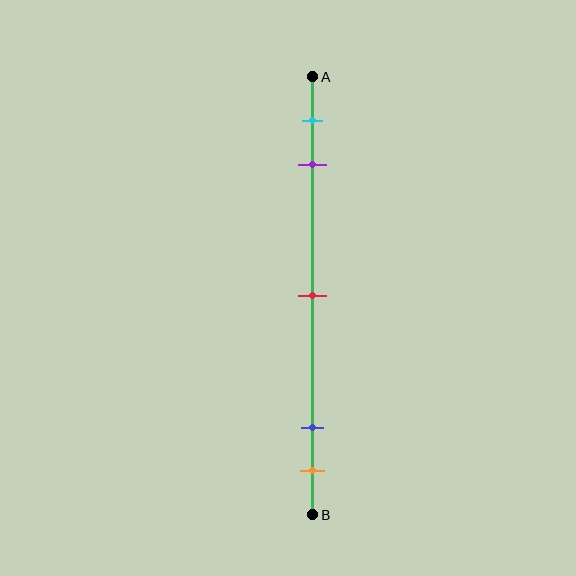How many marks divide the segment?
There are 5 marks dividing the segment.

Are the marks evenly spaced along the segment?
No, the marks are not evenly spaced.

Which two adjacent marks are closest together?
The blue and orange marks are the closest adjacent pair.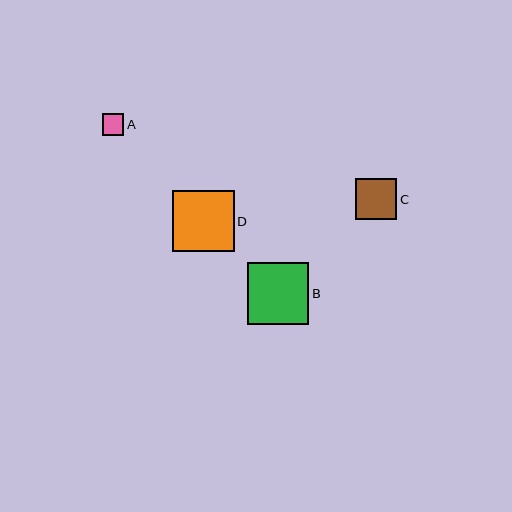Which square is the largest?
Square D is the largest with a size of approximately 62 pixels.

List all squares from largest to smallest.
From largest to smallest: D, B, C, A.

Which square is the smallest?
Square A is the smallest with a size of approximately 21 pixels.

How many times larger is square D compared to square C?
Square D is approximately 1.5 times the size of square C.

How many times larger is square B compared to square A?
Square B is approximately 2.9 times the size of square A.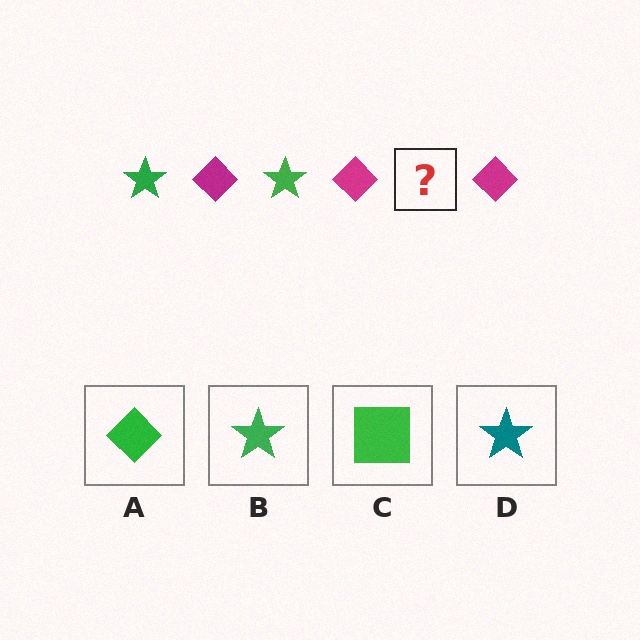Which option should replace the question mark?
Option B.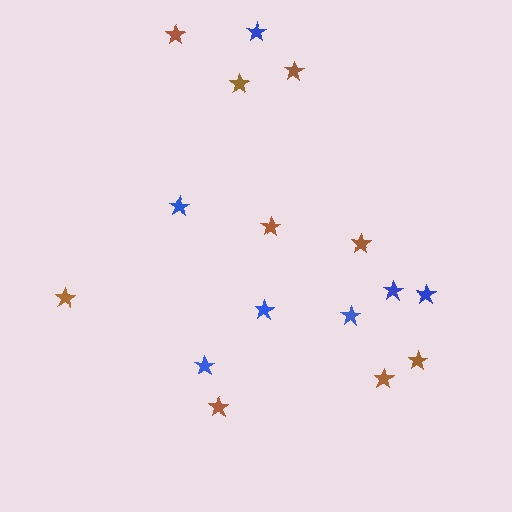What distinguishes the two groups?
There are 2 groups: one group of brown stars (9) and one group of blue stars (7).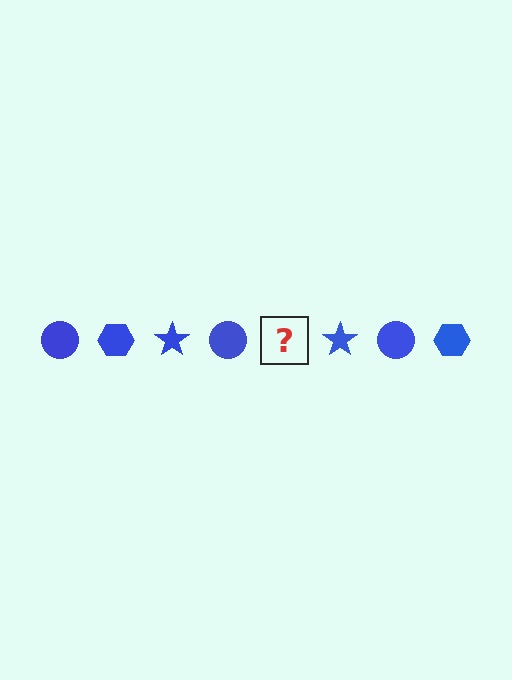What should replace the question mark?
The question mark should be replaced with a blue hexagon.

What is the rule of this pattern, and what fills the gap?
The rule is that the pattern cycles through circle, hexagon, star shapes in blue. The gap should be filled with a blue hexagon.